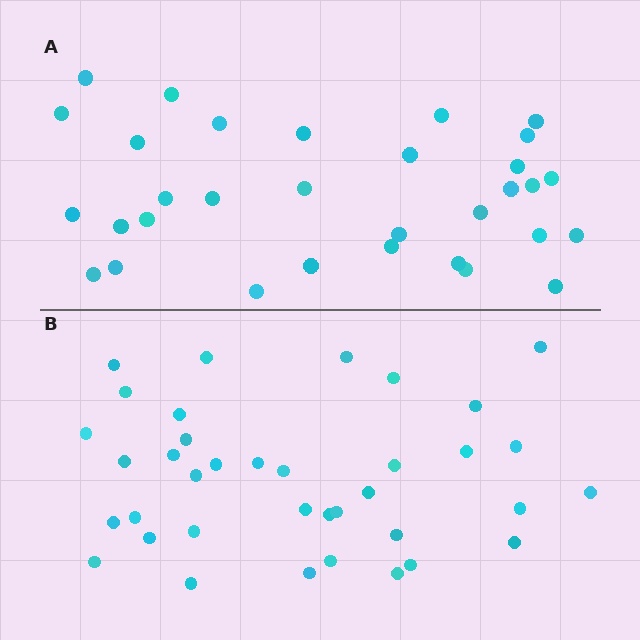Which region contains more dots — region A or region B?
Region B (the bottom region) has more dots.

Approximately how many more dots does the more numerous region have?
Region B has about 5 more dots than region A.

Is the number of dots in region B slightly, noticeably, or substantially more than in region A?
Region B has only slightly more — the two regions are fairly close. The ratio is roughly 1.2 to 1.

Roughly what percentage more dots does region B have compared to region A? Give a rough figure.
About 15% more.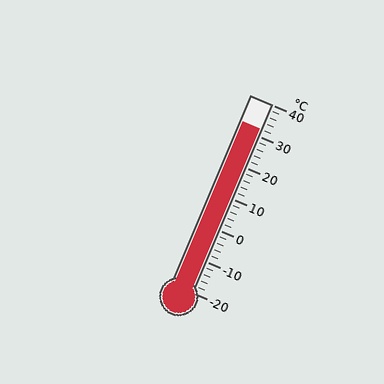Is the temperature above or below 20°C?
The temperature is above 20°C.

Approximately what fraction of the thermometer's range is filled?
The thermometer is filled to approximately 85% of its range.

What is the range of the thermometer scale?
The thermometer scale ranges from -20°C to 40°C.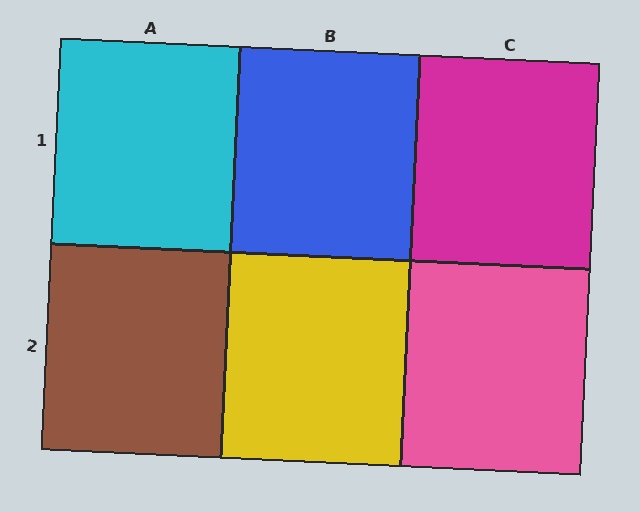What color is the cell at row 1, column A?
Cyan.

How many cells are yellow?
1 cell is yellow.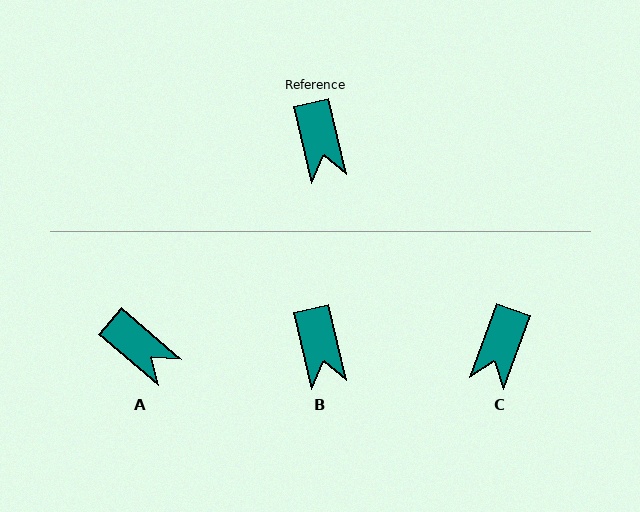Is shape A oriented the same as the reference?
No, it is off by about 35 degrees.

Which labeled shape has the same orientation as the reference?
B.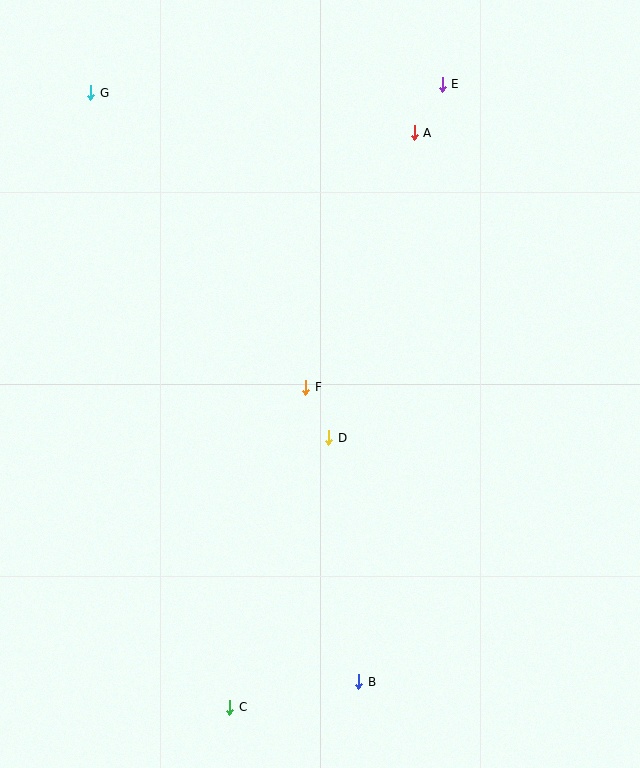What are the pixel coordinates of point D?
Point D is at (329, 438).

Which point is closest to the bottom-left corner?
Point C is closest to the bottom-left corner.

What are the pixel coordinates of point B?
Point B is at (359, 682).